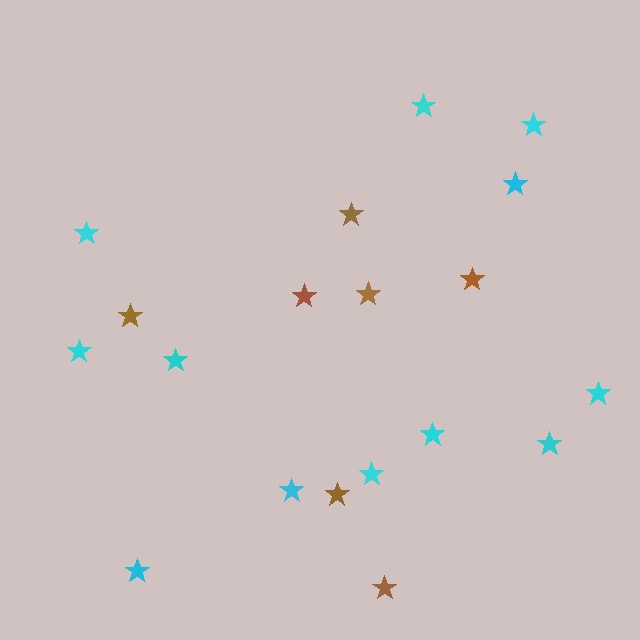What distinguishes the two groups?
There are 2 groups: one group of cyan stars (12) and one group of brown stars (7).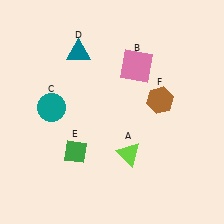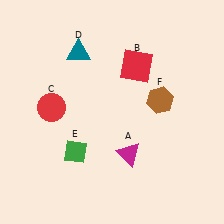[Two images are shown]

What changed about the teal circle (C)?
In Image 1, C is teal. In Image 2, it changed to red.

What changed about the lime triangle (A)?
In Image 1, A is lime. In Image 2, it changed to magenta.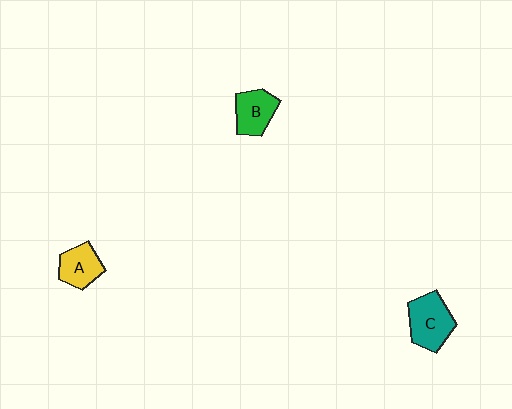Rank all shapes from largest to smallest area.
From largest to smallest: C (teal), B (green), A (yellow).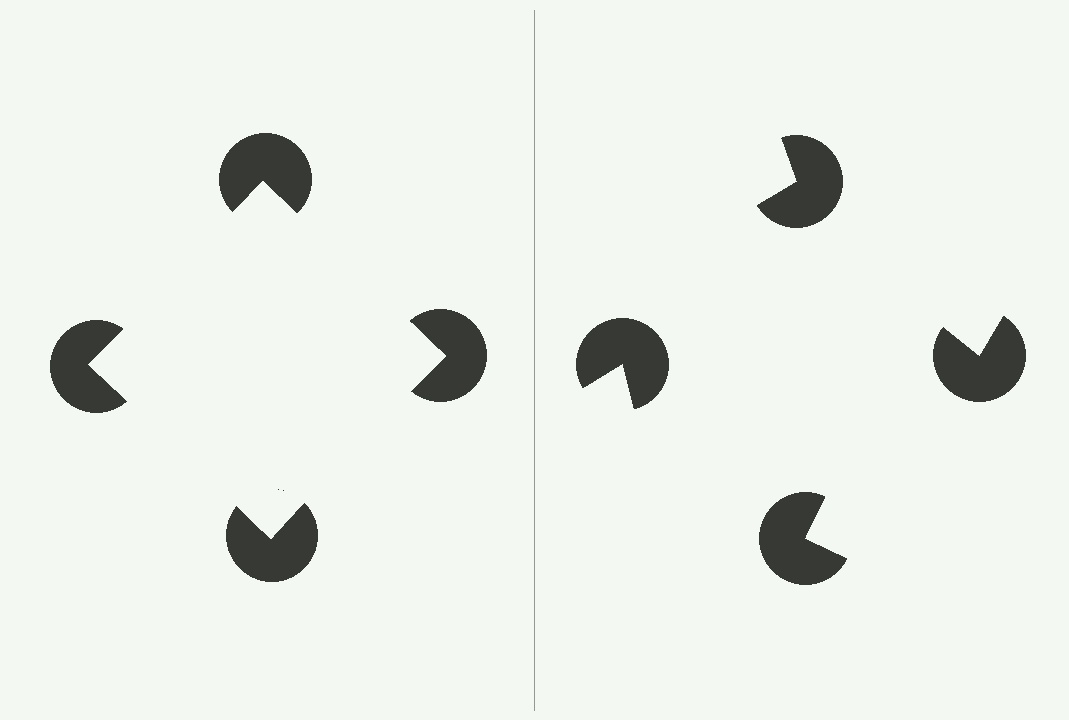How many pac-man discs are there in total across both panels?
8 — 4 on each side.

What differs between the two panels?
The pac-man discs are positioned identically on both sides; only the wedge orientations differ. On the left they align to a square; on the right they are misaligned.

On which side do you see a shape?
An illusory square appears on the left side. On the right side the wedge cuts are rotated, so no coherent shape forms.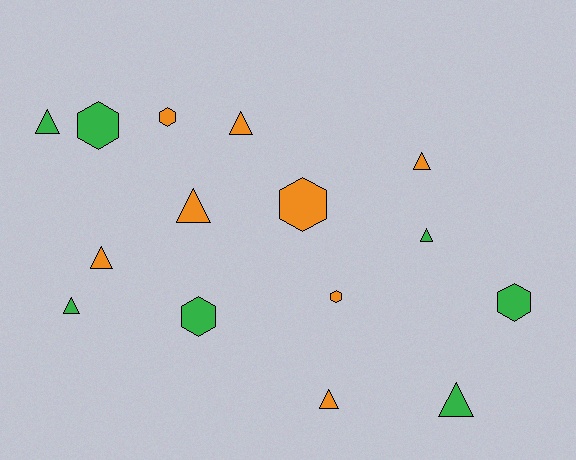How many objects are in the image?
There are 15 objects.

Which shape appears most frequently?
Triangle, with 9 objects.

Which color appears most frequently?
Orange, with 8 objects.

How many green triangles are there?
There are 4 green triangles.